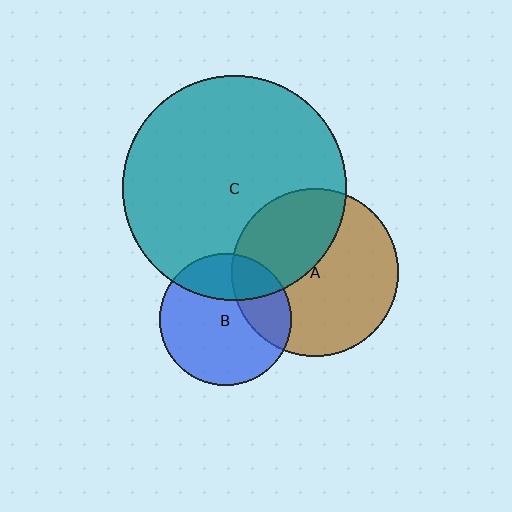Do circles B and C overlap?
Yes.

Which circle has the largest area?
Circle C (teal).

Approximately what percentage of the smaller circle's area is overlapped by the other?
Approximately 25%.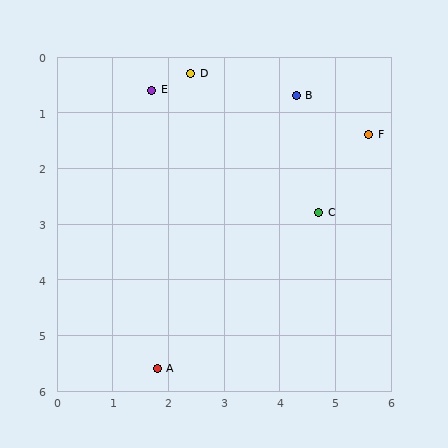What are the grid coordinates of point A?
Point A is at approximately (1.8, 5.6).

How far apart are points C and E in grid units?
Points C and E are about 3.7 grid units apart.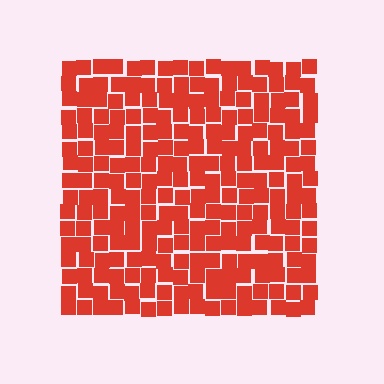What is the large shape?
The large shape is a square.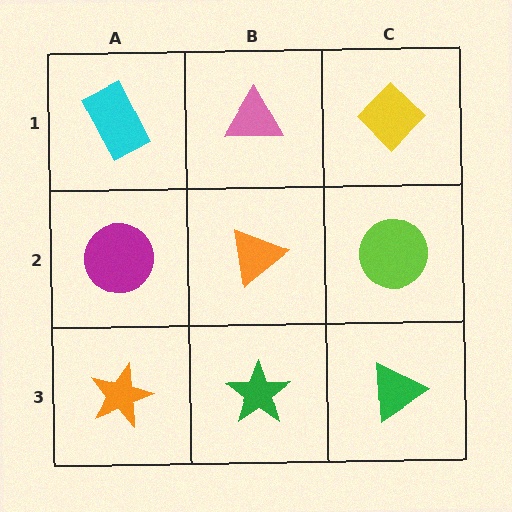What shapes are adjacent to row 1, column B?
An orange triangle (row 2, column B), a cyan rectangle (row 1, column A), a yellow diamond (row 1, column C).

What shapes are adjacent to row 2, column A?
A cyan rectangle (row 1, column A), an orange star (row 3, column A), an orange triangle (row 2, column B).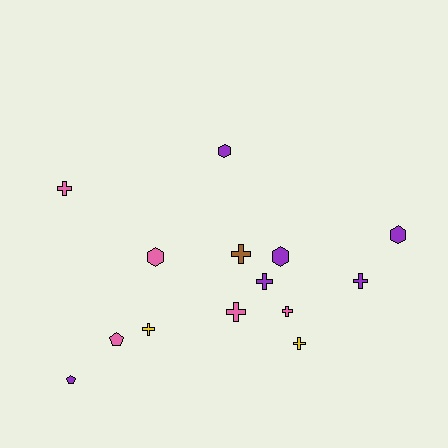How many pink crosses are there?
There are 3 pink crosses.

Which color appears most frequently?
Purple, with 6 objects.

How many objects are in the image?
There are 14 objects.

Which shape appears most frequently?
Cross, with 8 objects.